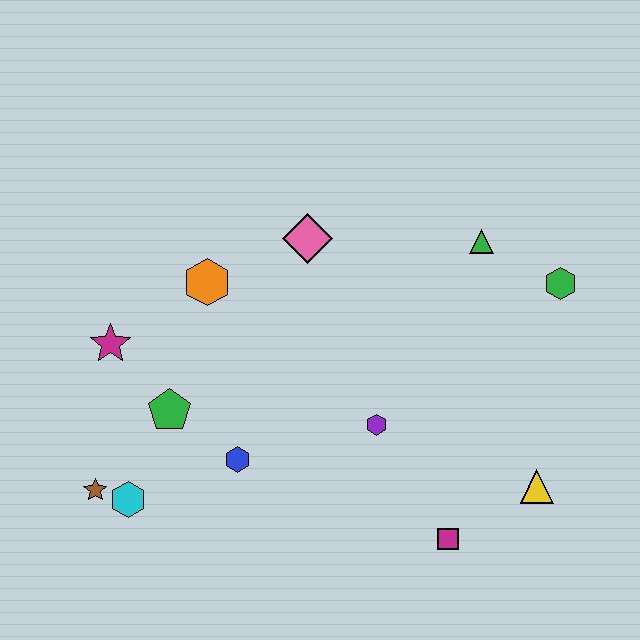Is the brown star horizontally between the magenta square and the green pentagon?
No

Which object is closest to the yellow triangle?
The magenta square is closest to the yellow triangle.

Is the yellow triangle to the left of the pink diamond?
No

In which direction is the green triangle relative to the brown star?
The green triangle is to the right of the brown star.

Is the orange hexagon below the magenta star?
No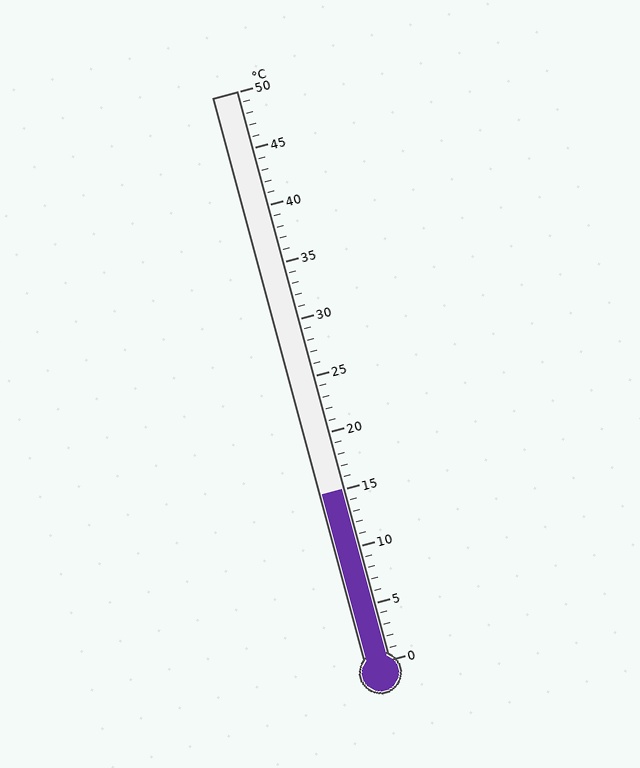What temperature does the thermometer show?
The thermometer shows approximately 15°C.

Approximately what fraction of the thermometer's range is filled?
The thermometer is filled to approximately 30% of its range.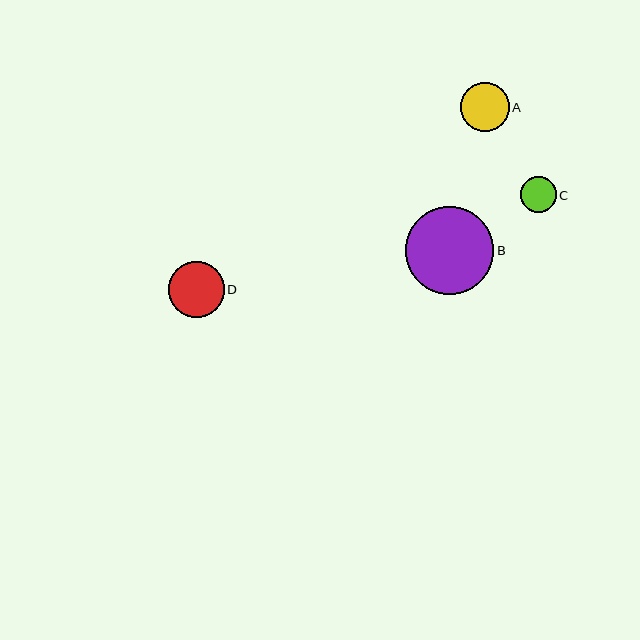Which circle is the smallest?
Circle C is the smallest with a size of approximately 36 pixels.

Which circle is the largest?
Circle B is the largest with a size of approximately 88 pixels.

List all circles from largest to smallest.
From largest to smallest: B, D, A, C.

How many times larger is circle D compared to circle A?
Circle D is approximately 1.1 times the size of circle A.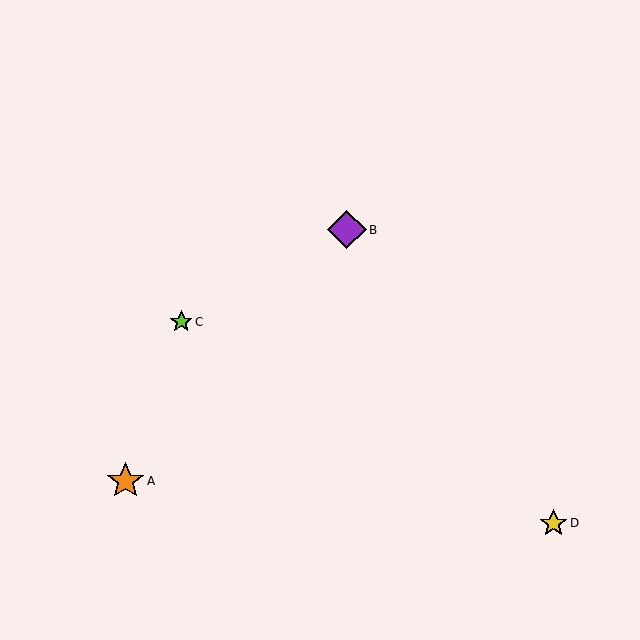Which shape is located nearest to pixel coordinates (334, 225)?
The purple diamond (labeled B) at (347, 230) is nearest to that location.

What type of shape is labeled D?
Shape D is a yellow star.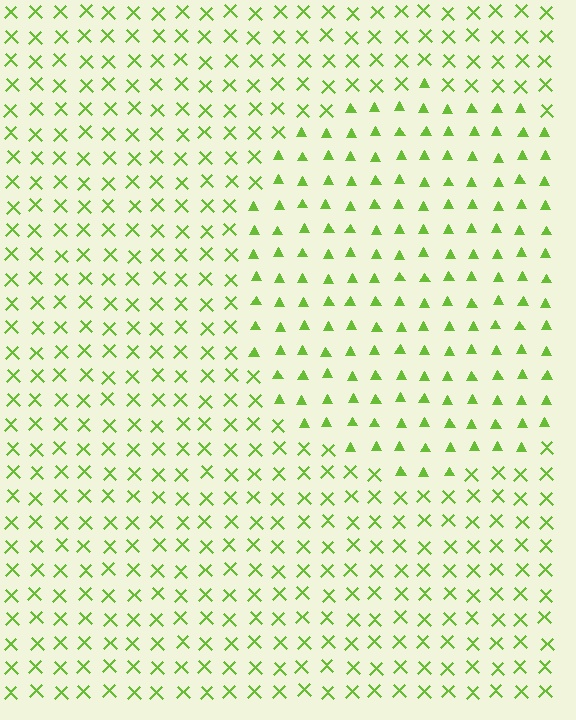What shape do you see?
I see a circle.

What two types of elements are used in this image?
The image uses triangles inside the circle region and X marks outside it.